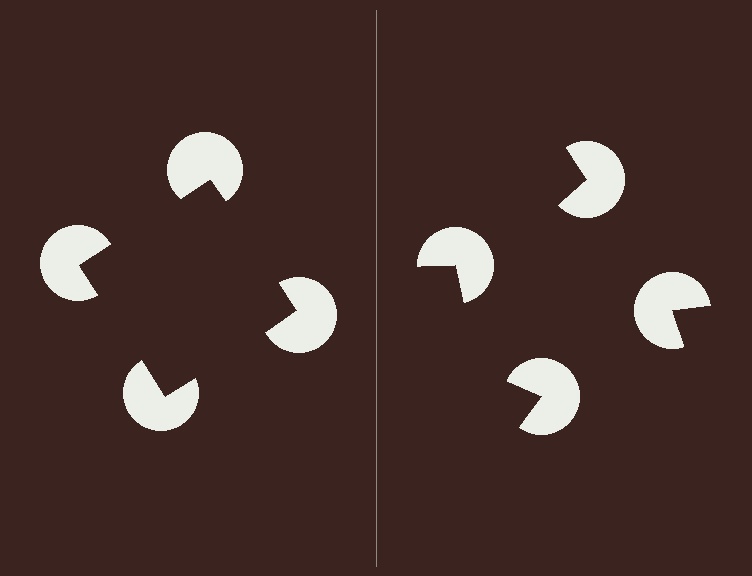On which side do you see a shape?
An illusory square appears on the left side. On the right side the wedge cuts are rotated, so no coherent shape forms.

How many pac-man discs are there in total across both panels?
8 — 4 on each side.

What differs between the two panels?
The pac-man discs are positioned identically on both sides; only the wedge orientations differ. On the left they align to a square; on the right they are misaligned.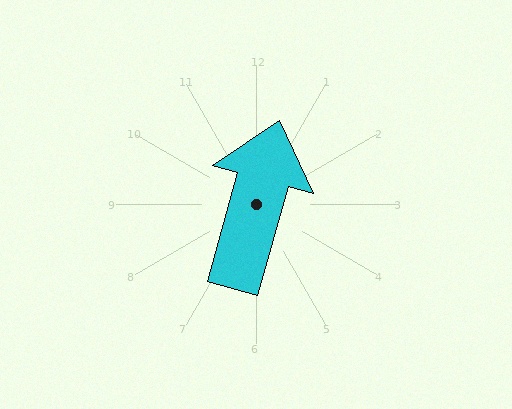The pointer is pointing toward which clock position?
Roughly 1 o'clock.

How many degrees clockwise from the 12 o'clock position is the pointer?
Approximately 16 degrees.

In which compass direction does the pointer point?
North.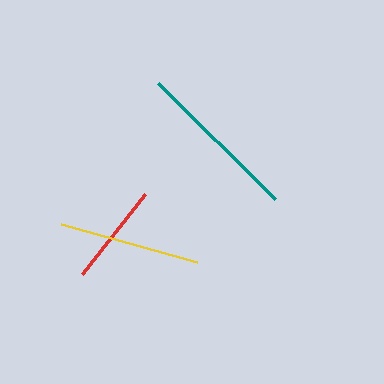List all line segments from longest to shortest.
From longest to shortest: teal, yellow, red.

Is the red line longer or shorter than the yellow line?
The yellow line is longer than the red line.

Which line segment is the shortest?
The red line is the shortest at approximately 101 pixels.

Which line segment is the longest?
The teal line is the longest at approximately 165 pixels.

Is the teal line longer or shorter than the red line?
The teal line is longer than the red line.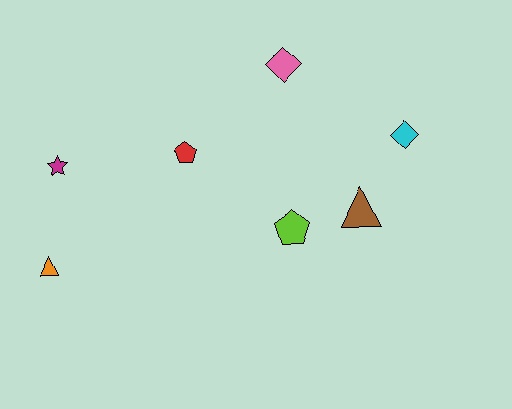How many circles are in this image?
There are no circles.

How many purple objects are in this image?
There are no purple objects.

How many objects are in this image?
There are 7 objects.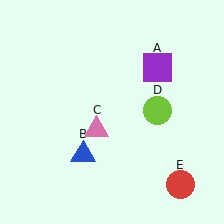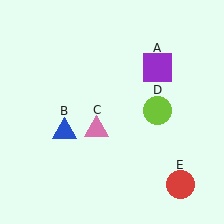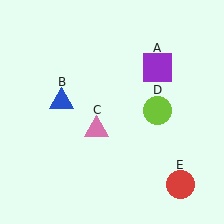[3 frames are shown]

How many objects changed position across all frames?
1 object changed position: blue triangle (object B).